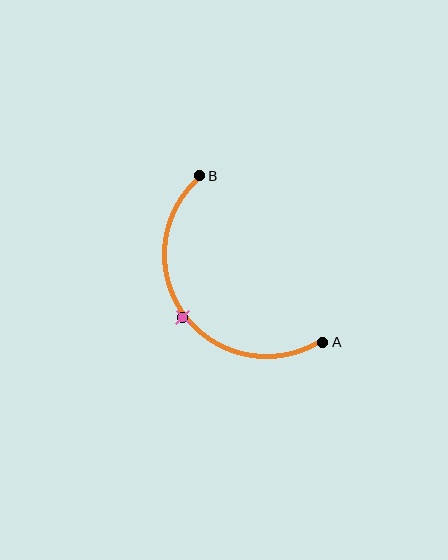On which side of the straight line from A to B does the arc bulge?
The arc bulges below and to the left of the straight line connecting A and B.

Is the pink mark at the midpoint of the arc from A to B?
Yes. The pink mark lies on the arc at equal arc-length from both A and B — it is the arc midpoint.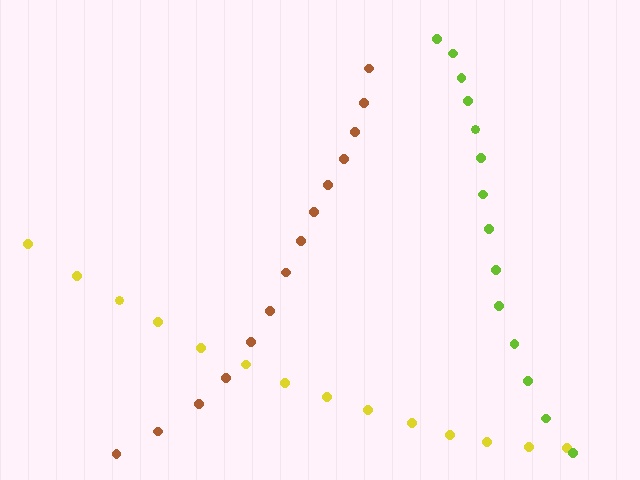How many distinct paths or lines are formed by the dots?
There are 3 distinct paths.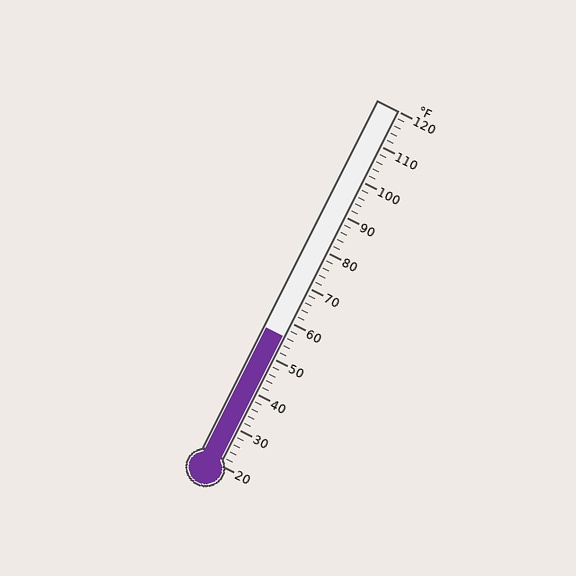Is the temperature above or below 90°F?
The temperature is below 90°F.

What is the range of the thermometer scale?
The thermometer scale ranges from 20°F to 120°F.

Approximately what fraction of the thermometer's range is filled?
The thermometer is filled to approximately 35% of its range.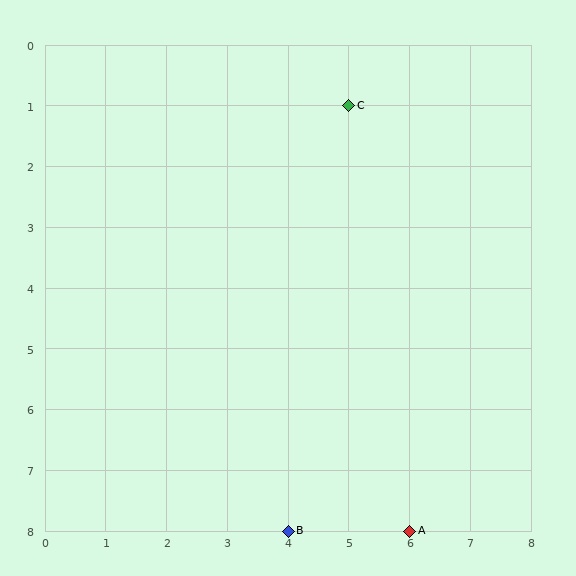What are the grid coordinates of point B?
Point B is at grid coordinates (4, 8).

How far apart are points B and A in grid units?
Points B and A are 2 columns apart.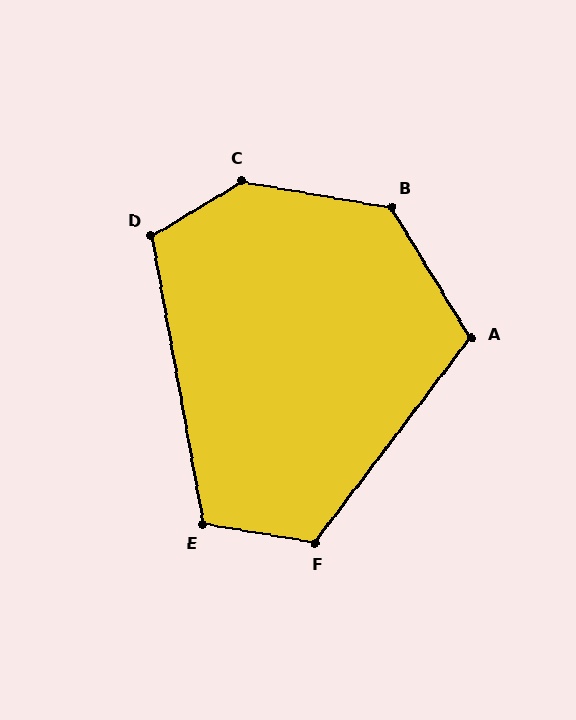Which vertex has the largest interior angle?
C, at approximately 139 degrees.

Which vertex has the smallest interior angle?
E, at approximately 110 degrees.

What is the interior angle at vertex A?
Approximately 111 degrees (obtuse).